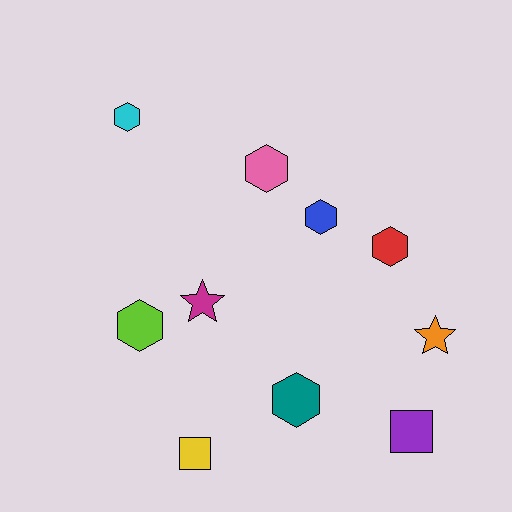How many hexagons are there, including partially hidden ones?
There are 6 hexagons.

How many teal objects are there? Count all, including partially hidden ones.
There is 1 teal object.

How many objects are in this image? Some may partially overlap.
There are 10 objects.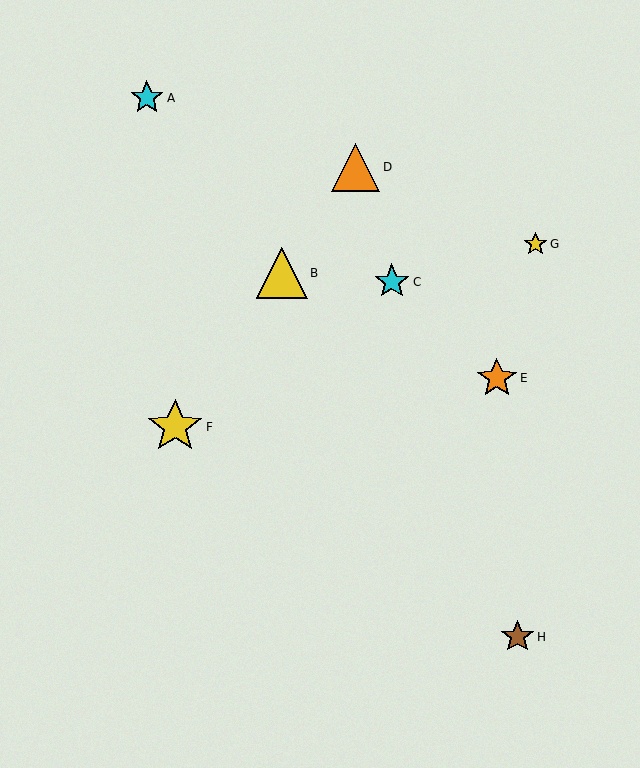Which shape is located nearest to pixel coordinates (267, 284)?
The yellow triangle (labeled B) at (282, 273) is nearest to that location.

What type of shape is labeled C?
Shape C is a cyan star.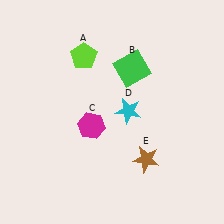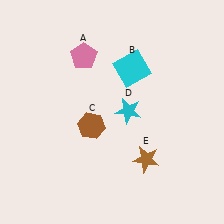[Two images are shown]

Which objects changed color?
A changed from lime to pink. B changed from green to cyan. C changed from magenta to brown.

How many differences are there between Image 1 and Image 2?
There are 3 differences between the two images.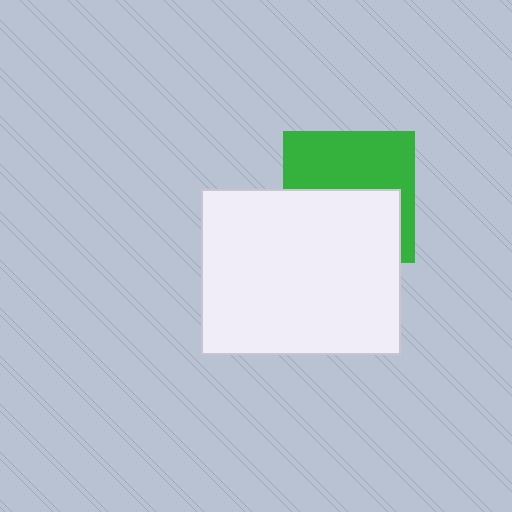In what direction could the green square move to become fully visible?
The green square could move up. That would shift it out from behind the white rectangle entirely.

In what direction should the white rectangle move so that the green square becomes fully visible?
The white rectangle should move down. That is the shortest direction to clear the overlap and leave the green square fully visible.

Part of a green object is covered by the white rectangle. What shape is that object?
It is a square.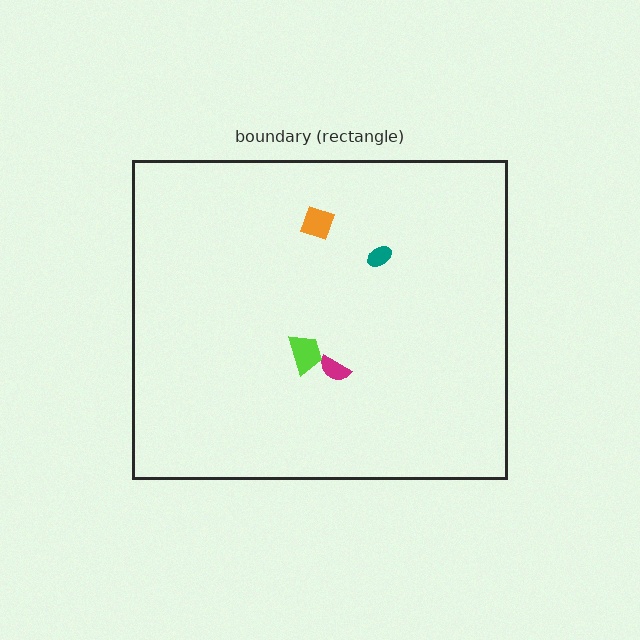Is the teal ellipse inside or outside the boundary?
Inside.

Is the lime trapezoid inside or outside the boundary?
Inside.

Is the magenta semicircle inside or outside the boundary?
Inside.